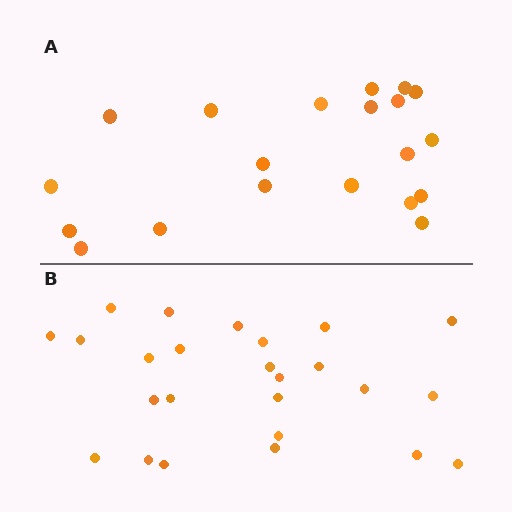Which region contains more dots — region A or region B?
Region B (the bottom region) has more dots.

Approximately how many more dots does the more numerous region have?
Region B has about 5 more dots than region A.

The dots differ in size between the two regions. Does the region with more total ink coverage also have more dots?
No. Region A has more total ink coverage because its dots are larger, but region B actually contains more individual dots. Total area can be misleading — the number of items is what matters here.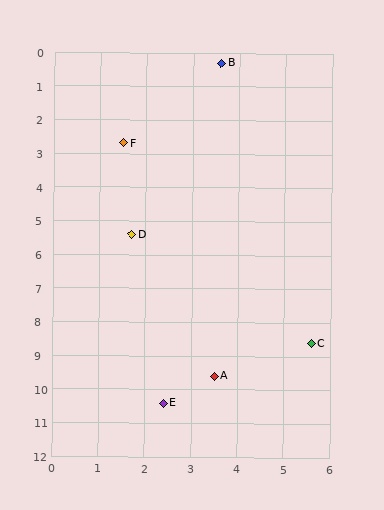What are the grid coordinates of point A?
Point A is at approximately (3.5, 9.6).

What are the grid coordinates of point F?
Point F is at approximately (1.5, 2.7).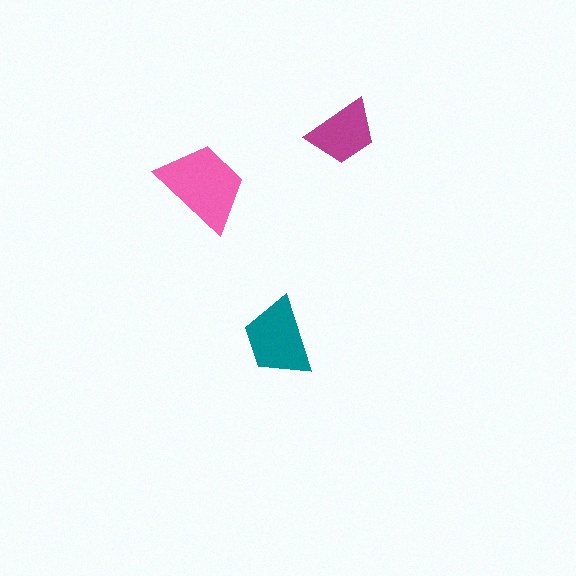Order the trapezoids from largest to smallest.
the pink one, the teal one, the magenta one.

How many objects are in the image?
There are 3 objects in the image.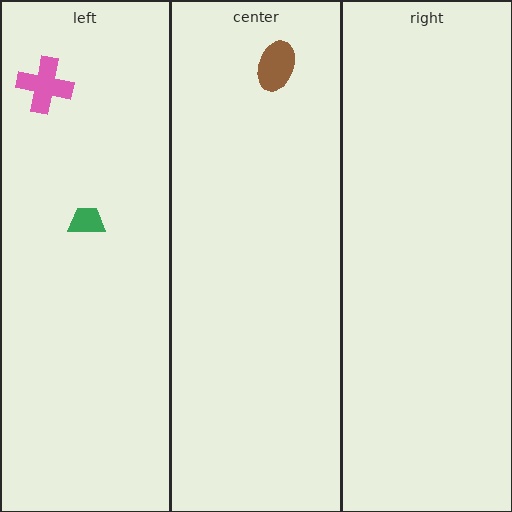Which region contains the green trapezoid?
The left region.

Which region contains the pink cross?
The left region.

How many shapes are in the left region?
2.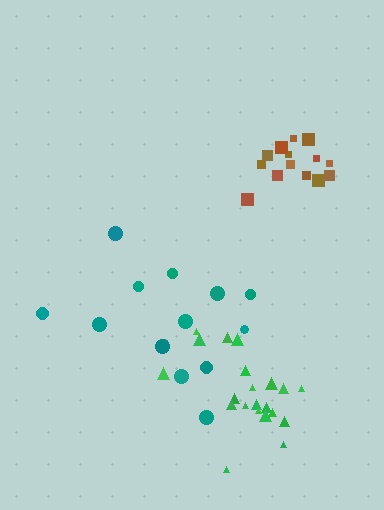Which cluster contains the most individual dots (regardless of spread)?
Green (21).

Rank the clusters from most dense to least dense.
brown, green, teal.